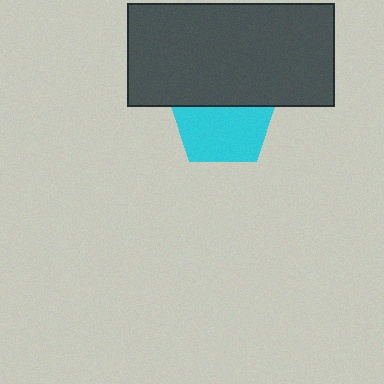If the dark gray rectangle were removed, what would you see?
You would see the complete cyan pentagon.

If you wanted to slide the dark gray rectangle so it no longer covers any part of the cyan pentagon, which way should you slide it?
Slide it up — that is the most direct way to separate the two shapes.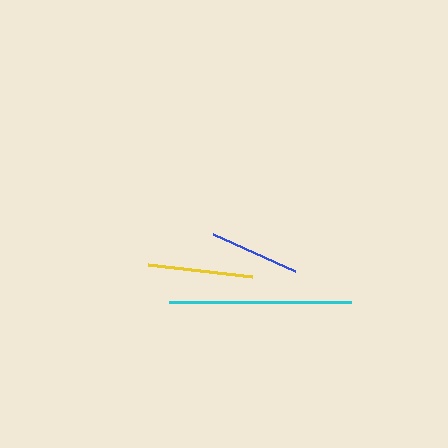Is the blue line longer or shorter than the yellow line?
The yellow line is longer than the blue line.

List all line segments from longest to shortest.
From longest to shortest: cyan, yellow, blue.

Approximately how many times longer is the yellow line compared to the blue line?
The yellow line is approximately 1.2 times the length of the blue line.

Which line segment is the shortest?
The blue line is the shortest at approximately 90 pixels.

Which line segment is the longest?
The cyan line is the longest at approximately 182 pixels.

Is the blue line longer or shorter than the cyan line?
The cyan line is longer than the blue line.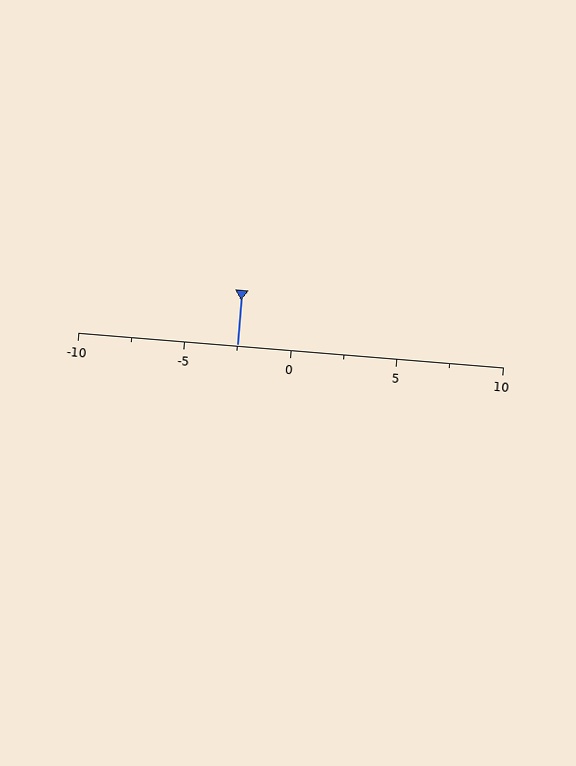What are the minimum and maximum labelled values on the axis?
The axis runs from -10 to 10.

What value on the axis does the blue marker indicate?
The marker indicates approximately -2.5.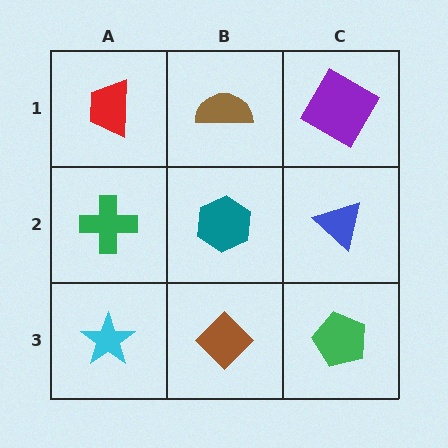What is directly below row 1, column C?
A blue triangle.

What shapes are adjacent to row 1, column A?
A green cross (row 2, column A), a brown semicircle (row 1, column B).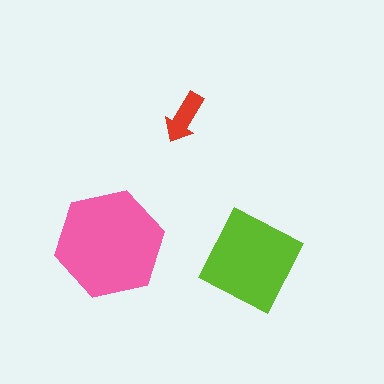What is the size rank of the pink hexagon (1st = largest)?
1st.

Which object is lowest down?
The lime diamond is bottommost.